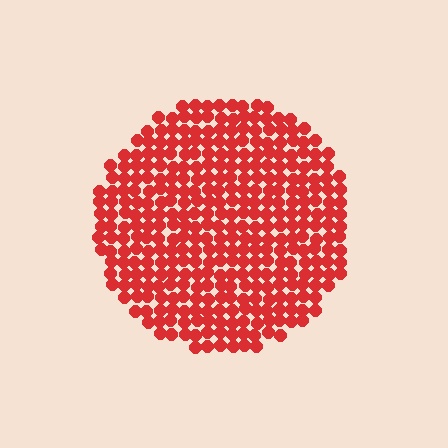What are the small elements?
The small elements are circles.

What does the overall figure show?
The overall figure shows a circle.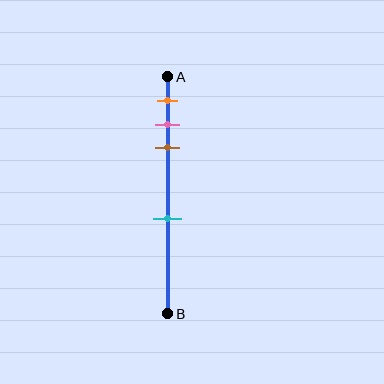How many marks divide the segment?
There are 4 marks dividing the segment.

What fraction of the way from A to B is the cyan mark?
The cyan mark is approximately 60% (0.6) of the way from A to B.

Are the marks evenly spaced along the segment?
No, the marks are not evenly spaced.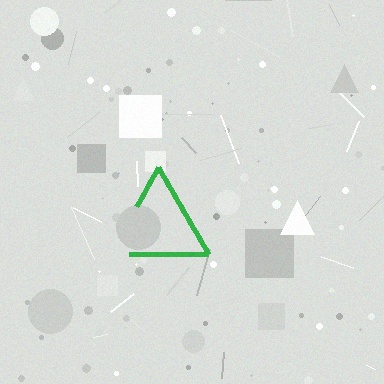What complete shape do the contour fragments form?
The contour fragments form a triangle.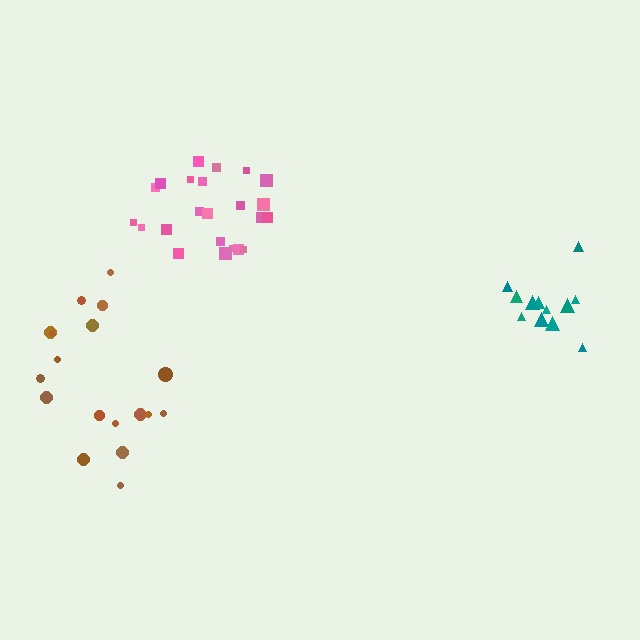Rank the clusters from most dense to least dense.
pink, teal, brown.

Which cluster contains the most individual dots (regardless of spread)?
Pink (23).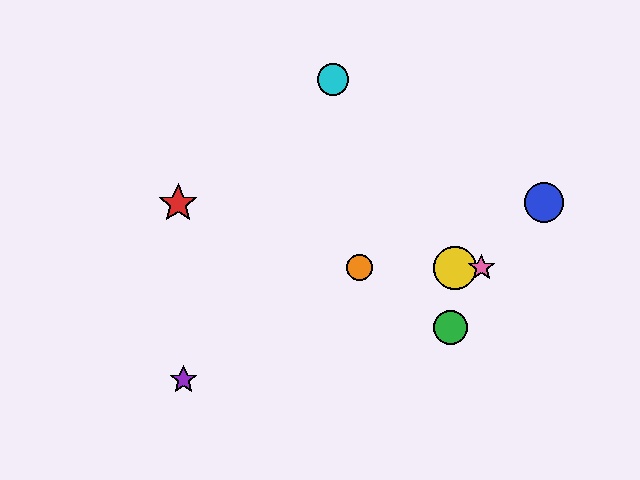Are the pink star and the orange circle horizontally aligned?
Yes, both are at y≈268.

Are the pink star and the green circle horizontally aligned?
No, the pink star is at y≈268 and the green circle is at y≈328.